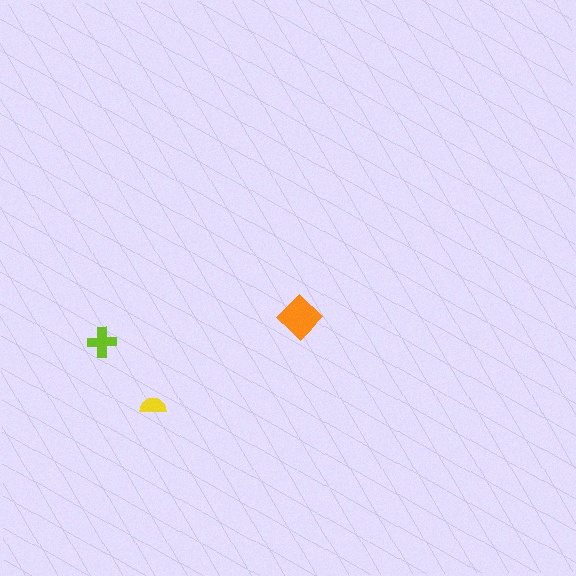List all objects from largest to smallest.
The orange diamond, the lime cross, the yellow semicircle.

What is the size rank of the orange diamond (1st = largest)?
1st.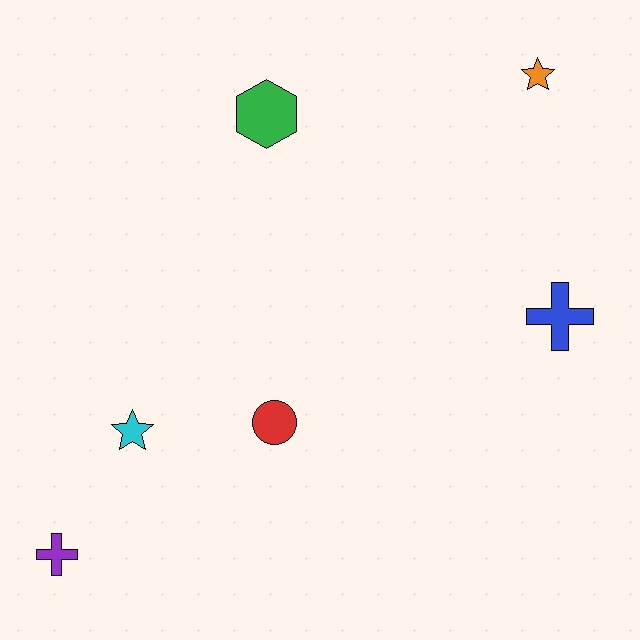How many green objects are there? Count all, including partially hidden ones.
There is 1 green object.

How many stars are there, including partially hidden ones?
There are 2 stars.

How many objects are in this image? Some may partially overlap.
There are 6 objects.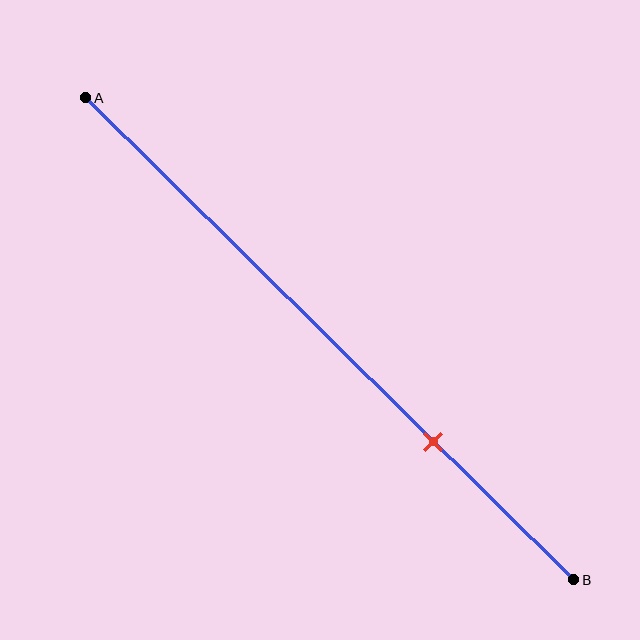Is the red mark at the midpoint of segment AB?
No, the mark is at about 70% from A, not at the 50% midpoint.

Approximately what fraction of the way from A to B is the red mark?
The red mark is approximately 70% of the way from A to B.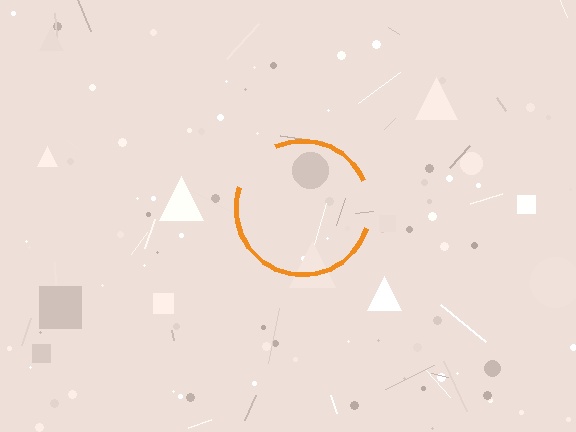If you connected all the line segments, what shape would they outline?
They would outline a circle.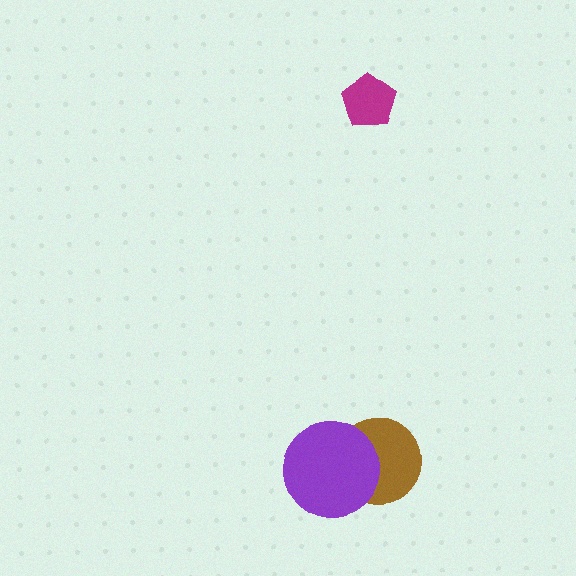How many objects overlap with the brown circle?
1 object overlaps with the brown circle.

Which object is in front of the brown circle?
The purple circle is in front of the brown circle.